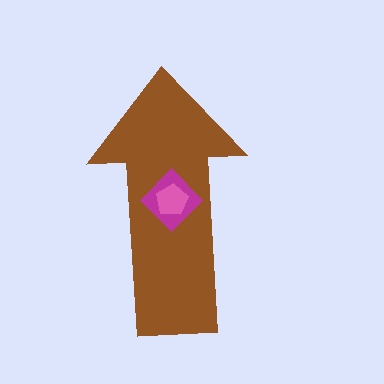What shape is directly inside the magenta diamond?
The pink pentagon.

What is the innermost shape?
The pink pentagon.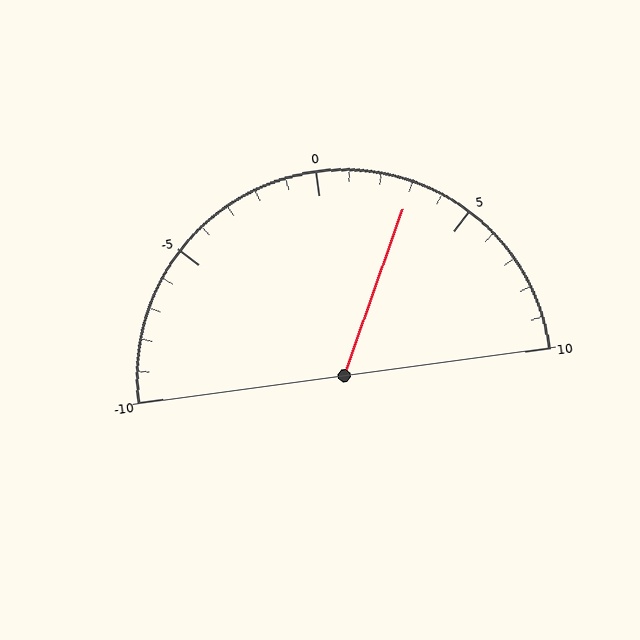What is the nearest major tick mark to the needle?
The nearest major tick mark is 5.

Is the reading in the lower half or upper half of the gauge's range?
The reading is in the upper half of the range (-10 to 10).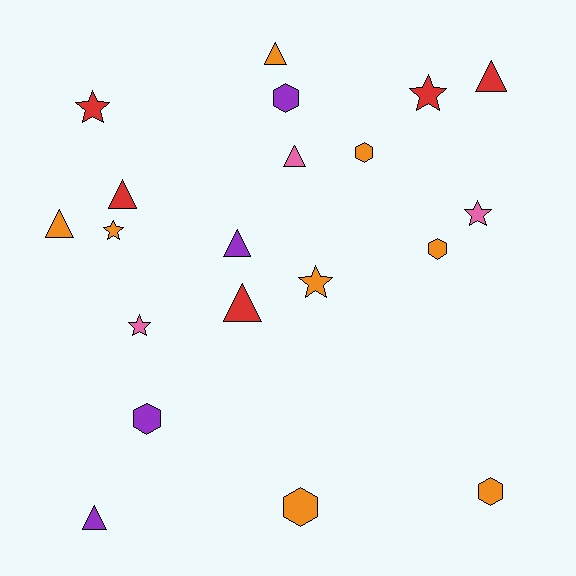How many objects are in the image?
There are 20 objects.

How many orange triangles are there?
There are 2 orange triangles.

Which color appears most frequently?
Orange, with 8 objects.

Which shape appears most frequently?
Triangle, with 8 objects.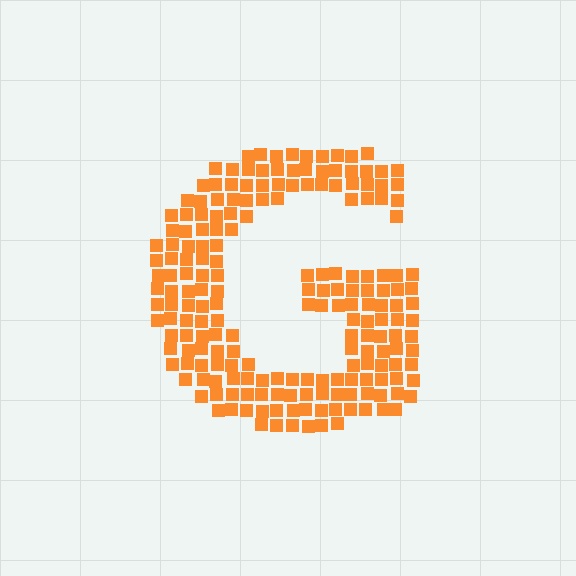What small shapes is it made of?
It is made of small squares.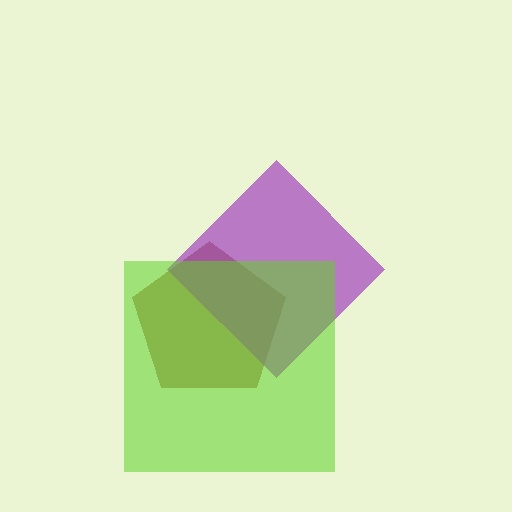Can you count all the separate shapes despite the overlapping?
Yes, there are 3 separate shapes.